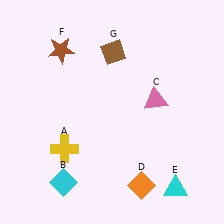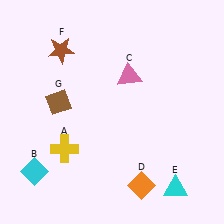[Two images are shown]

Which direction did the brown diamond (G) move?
The brown diamond (G) moved left.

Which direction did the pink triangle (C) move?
The pink triangle (C) moved left.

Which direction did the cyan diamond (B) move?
The cyan diamond (B) moved left.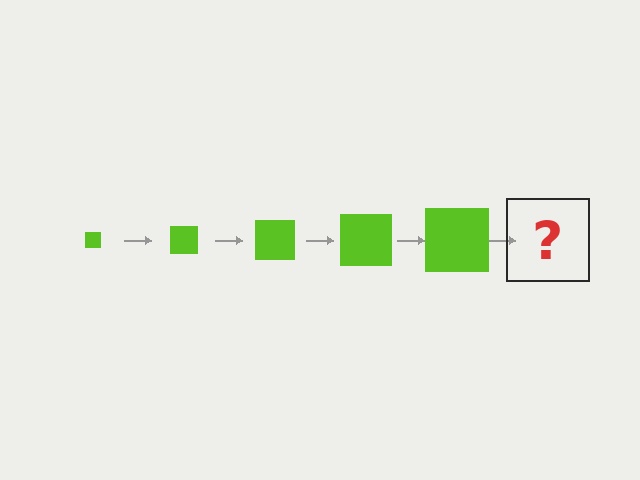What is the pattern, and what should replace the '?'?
The pattern is that the square gets progressively larger each step. The '?' should be a lime square, larger than the previous one.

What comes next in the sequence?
The next element should be a lime square, larger than the previous one.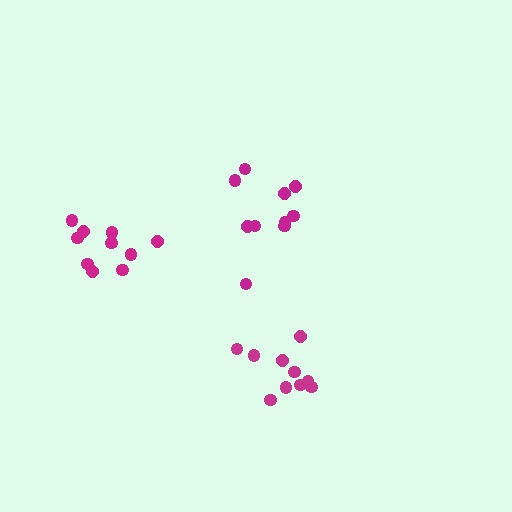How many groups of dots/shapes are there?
There are 3 groups.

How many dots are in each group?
Group 1: 10 dots, Group 2: 10 dots, Group 3: 10 dots (30 total).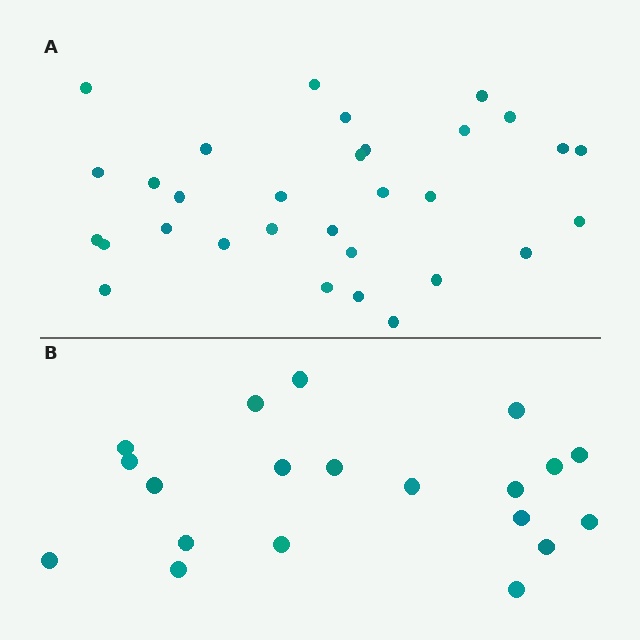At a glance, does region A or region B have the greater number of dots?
Region A (the top region) has more dots.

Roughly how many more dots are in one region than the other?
Region A has roughly 12 or so more dots than region B.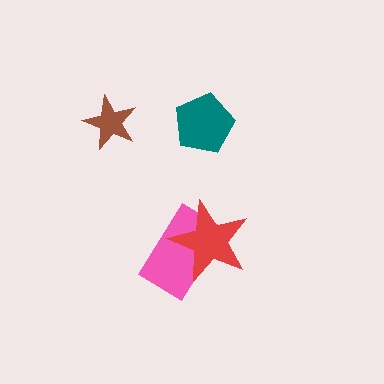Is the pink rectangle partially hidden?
Yes, it is partially covered by another shape.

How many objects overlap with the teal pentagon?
0 objects overlap with the teal pentagon.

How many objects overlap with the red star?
1 object overlaps with the red star.